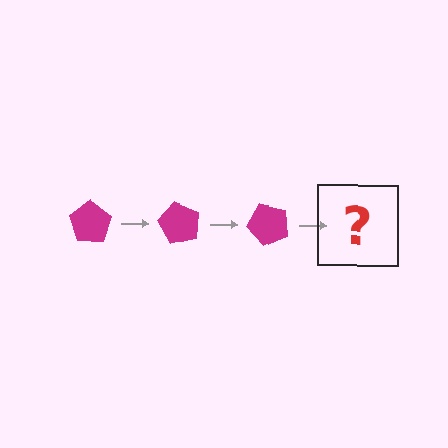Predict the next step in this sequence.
The next step is a magenta pentagon rotated 180 degrees.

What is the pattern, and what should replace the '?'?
The pattern is that the pentagon rotates 60 degrees each step. The '?' should be a magenta pentagon rotated 180 degrees.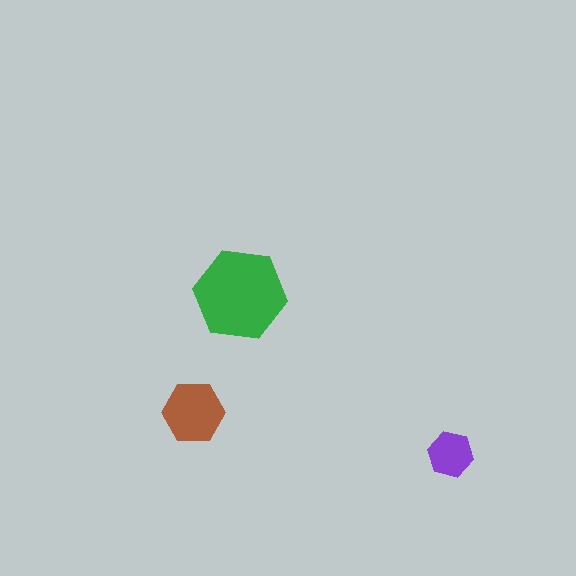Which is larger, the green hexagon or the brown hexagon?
The green one.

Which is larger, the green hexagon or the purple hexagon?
The green one.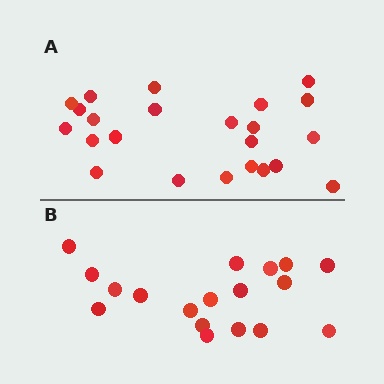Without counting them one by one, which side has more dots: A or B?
Region A (the top region) has more dots.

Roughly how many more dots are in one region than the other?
Region A has about 5 more dots than region B.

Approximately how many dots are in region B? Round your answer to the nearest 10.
About 20 dots. (The exact count is 18, which rounds to 20.)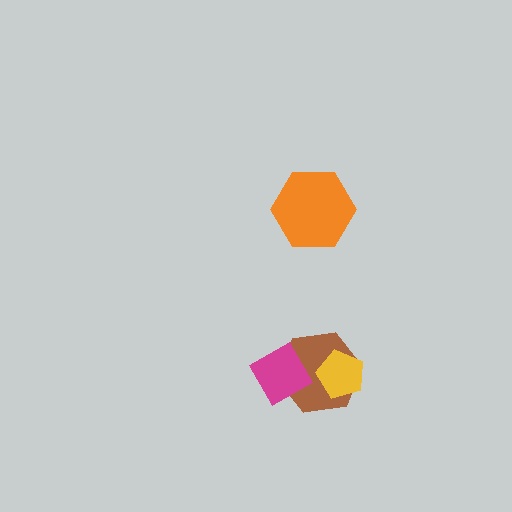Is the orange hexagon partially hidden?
No, no other shape covers it.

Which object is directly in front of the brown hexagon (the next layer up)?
The magenta diamond is directly in front of the brown hexagon.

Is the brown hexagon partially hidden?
Yes, it is partially covered by another shape.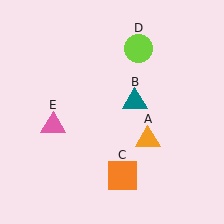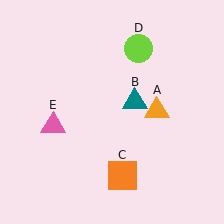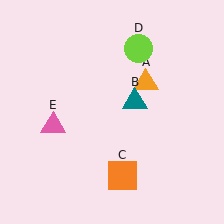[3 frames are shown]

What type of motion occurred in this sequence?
The orange triangle (object A) rotated counterclockwise around the center of the scene.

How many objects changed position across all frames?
1 object changed position: orange triangle (object A).